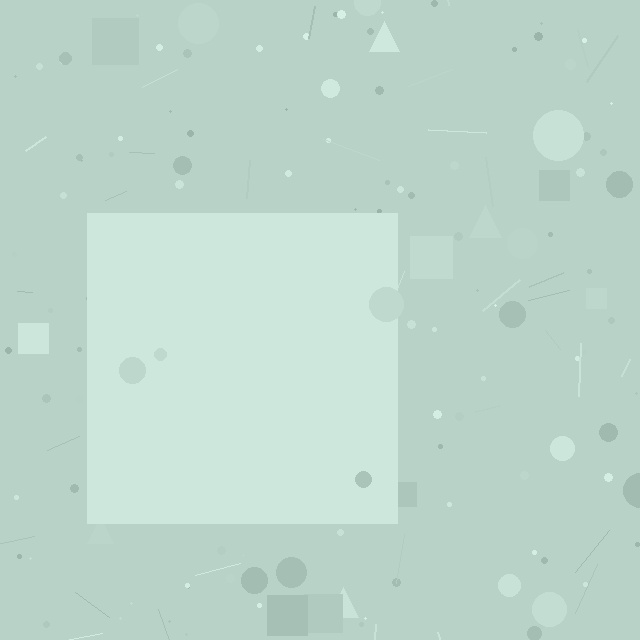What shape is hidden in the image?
A square is hidden in the image.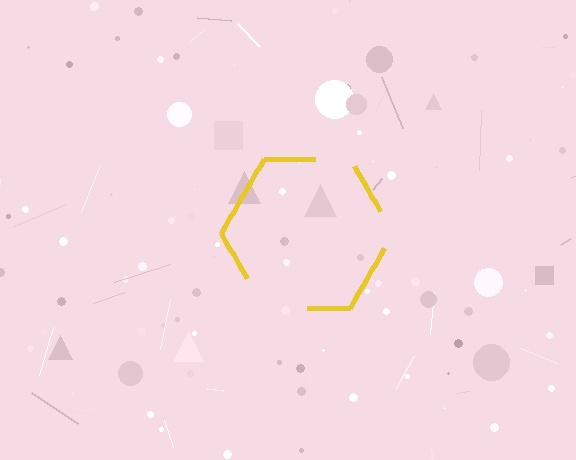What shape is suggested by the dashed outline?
The dashed outline suggests a hexagon.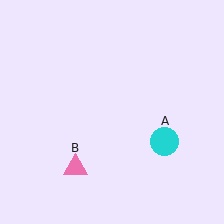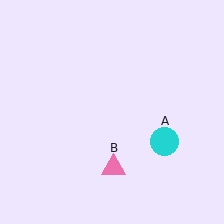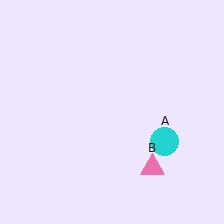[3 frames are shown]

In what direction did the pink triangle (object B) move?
The pink triangle (object B) moved right.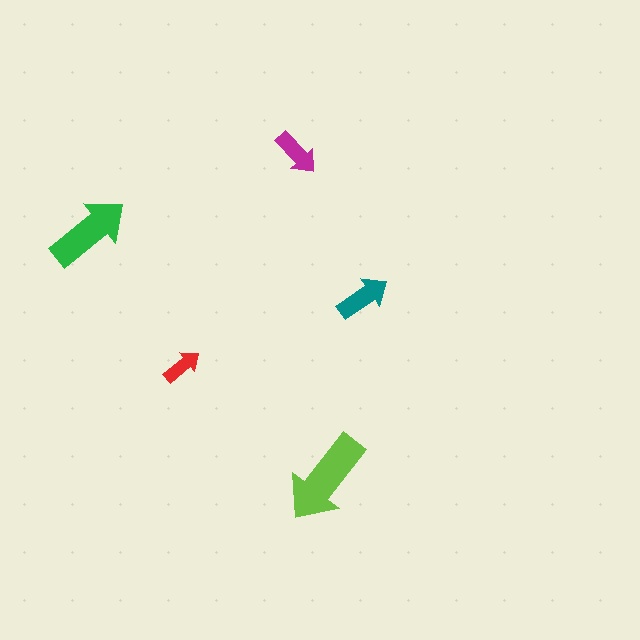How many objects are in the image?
There are 5 objects in the image.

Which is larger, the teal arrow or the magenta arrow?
The teal one.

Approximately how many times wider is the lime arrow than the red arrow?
About 2.5 times wider.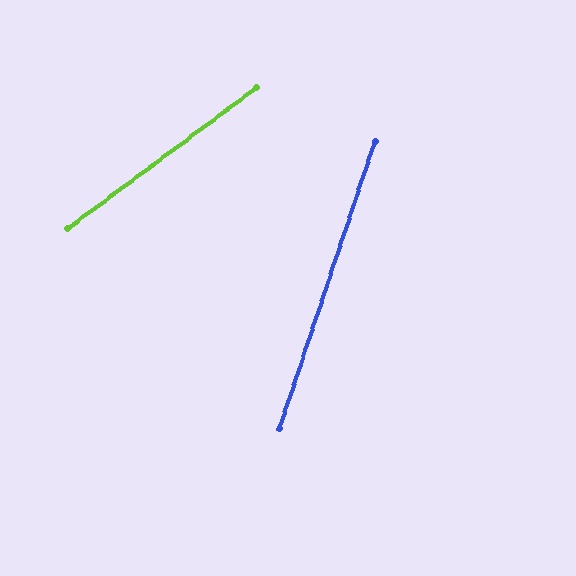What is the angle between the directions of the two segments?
Approximately 35 degrees.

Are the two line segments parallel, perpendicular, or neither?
Neither parallel nor perpendicular — they differ by about 35°.